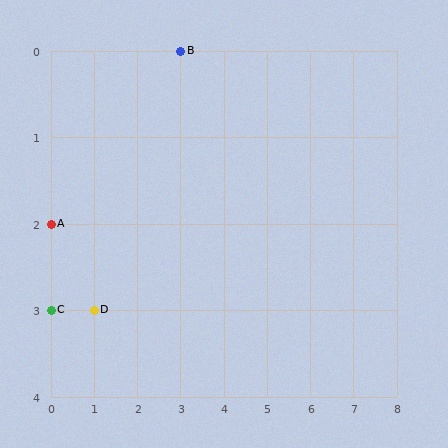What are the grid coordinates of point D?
Point D is at grid coordinates (1, 3).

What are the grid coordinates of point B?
Point B is at grid coordinates (3, 0).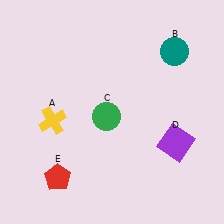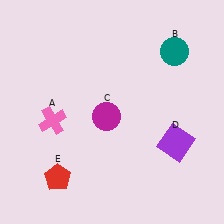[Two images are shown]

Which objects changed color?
A changed from yellow to pink. C changed from green to magenta.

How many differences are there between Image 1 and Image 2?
There are 2 differences between the two images.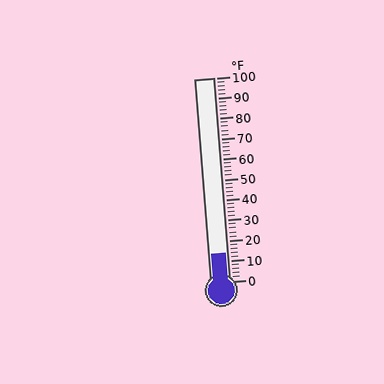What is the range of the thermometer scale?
The thermometer scale ranges from 0°F to 100°F.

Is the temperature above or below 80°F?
The temperature is below 80°F.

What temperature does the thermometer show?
The thermometer shows approximately 14°F.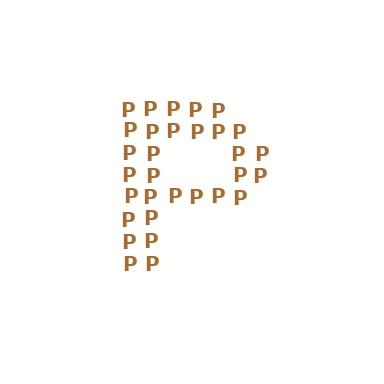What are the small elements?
The small elements are letter P's.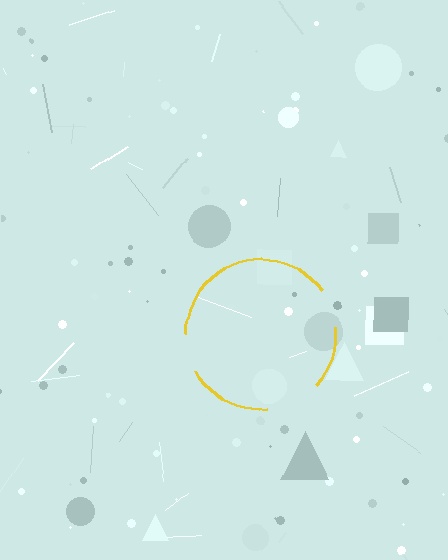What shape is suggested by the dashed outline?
The dashed outline suggests a circle.